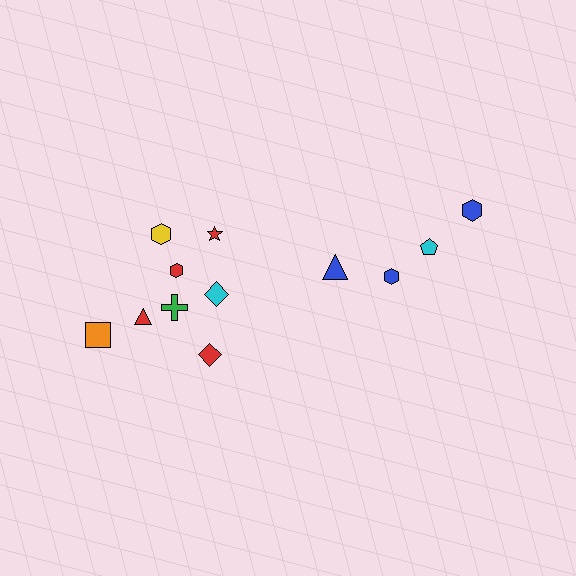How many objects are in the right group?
There are 4 objects.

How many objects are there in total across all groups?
There are 12 objects.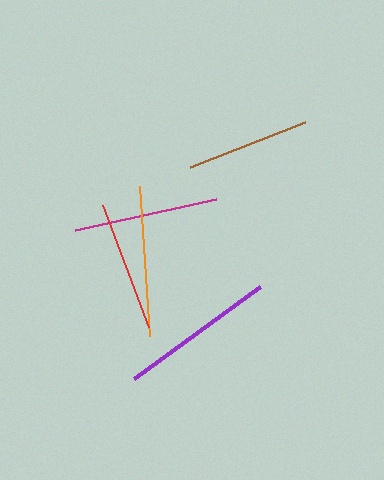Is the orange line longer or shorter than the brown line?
The orange line is longer than the brown line.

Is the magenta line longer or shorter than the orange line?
The orange line is longer than the magenta line.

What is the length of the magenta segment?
The magenta segment is approximately 144 pixels long.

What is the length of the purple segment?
The purple segment is approximately 156 pixels long.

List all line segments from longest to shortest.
From longest to shortest: purple, orange, magenta, red, brown.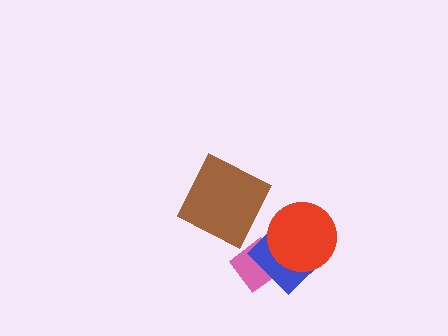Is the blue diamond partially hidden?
Yes, it is partially covered by another shape.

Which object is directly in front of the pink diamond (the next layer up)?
The blue diamond is directly in front of the pink diamond.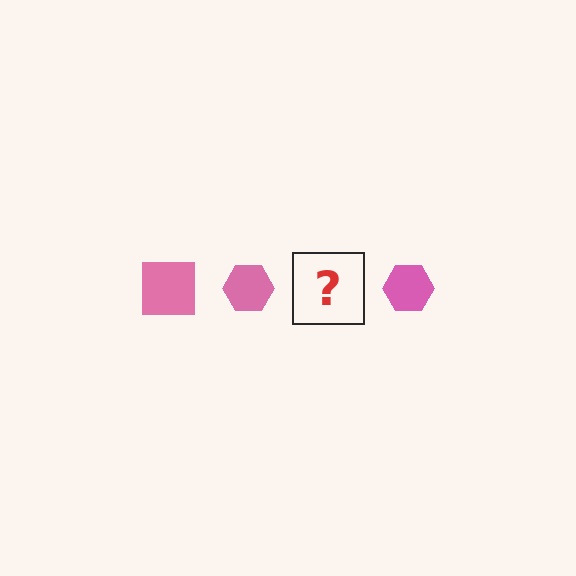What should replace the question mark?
The question mark should be replaced with a pink square.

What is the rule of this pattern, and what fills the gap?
The rule is that the pattern cycles through square, hexagon shapes in pink. The gap should be filled with a pink square.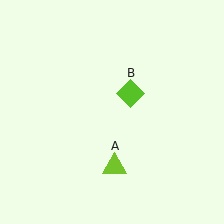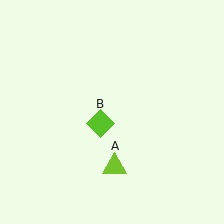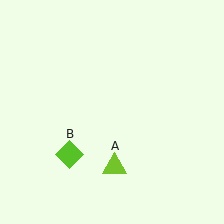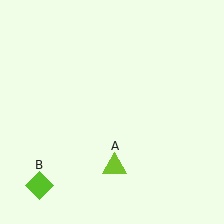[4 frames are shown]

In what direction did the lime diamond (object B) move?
The lime diamond (object B) moved down and to the left.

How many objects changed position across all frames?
1 object changed position: lime diamond (object B).